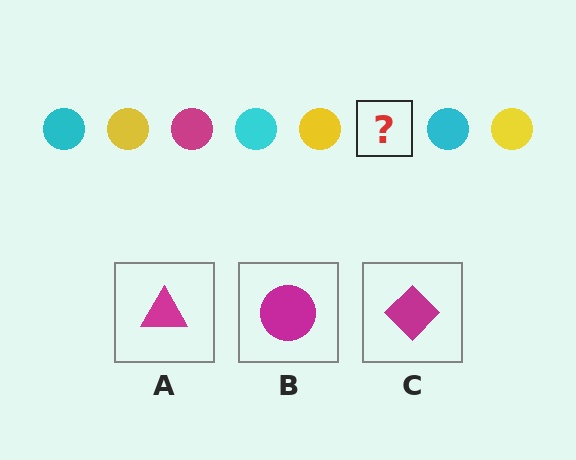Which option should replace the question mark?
Option B.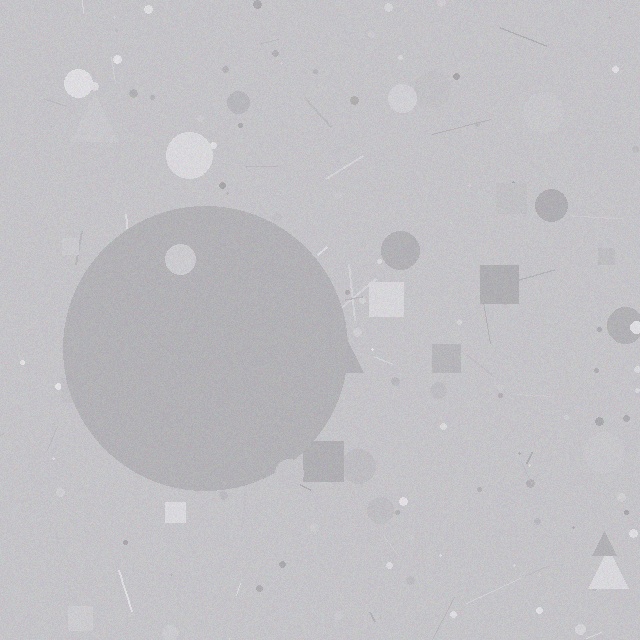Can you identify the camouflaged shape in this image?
The camouflaged shape is a circle.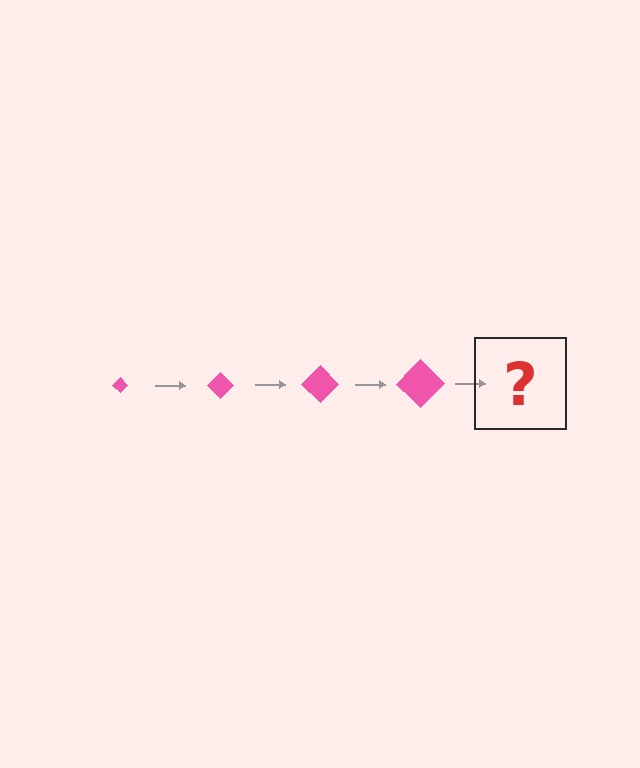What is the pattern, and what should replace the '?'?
The pattern is that the diamond gets progressively larger each step. The '?' should be a pink diamond, larger than the previous one.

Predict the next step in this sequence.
The next step is a pink diamond, larger than the previous one.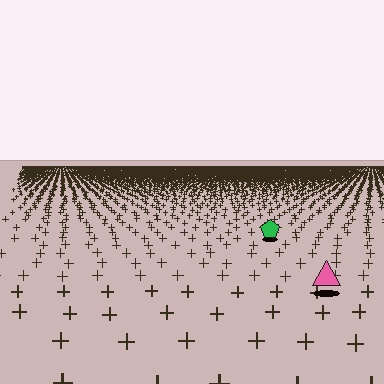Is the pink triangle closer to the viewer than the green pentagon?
Yes. The pink triangle is closer — you can tell from the texture gradient: the ground texture is coarser near it.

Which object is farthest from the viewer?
The green pentagon is farthest from the viewer. It appears smaller and the ground texture around it is denser.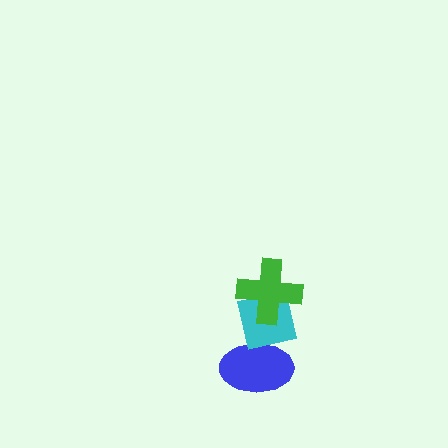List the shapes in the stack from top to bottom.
From top to bottom: the green cross, the cyan square, the blue ellipse.